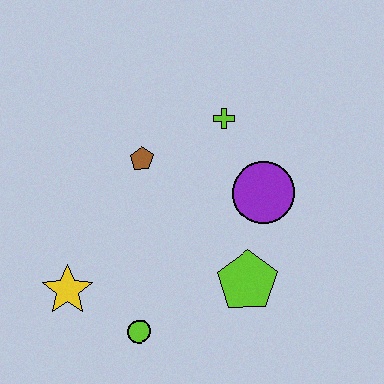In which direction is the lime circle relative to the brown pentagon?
The lime circle is below the brown pentagon.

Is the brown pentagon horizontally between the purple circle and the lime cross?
No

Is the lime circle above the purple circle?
No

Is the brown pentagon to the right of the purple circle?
No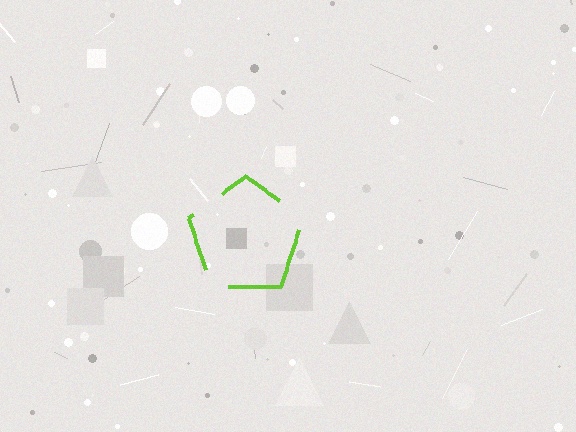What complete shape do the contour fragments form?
The contour fragments form a pentagon.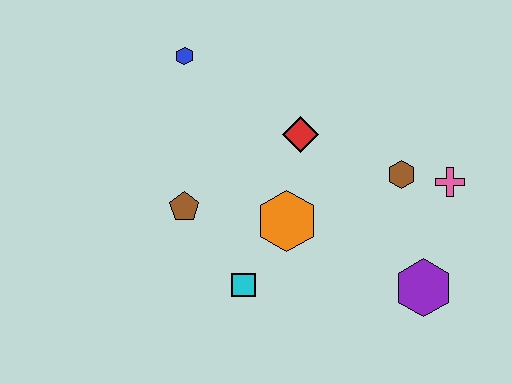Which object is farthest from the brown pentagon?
The pink cross is farthest from the brown pentagon.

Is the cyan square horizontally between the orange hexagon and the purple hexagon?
No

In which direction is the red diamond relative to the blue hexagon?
The red diamond is to the right of the blue hexagon.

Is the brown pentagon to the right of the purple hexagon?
No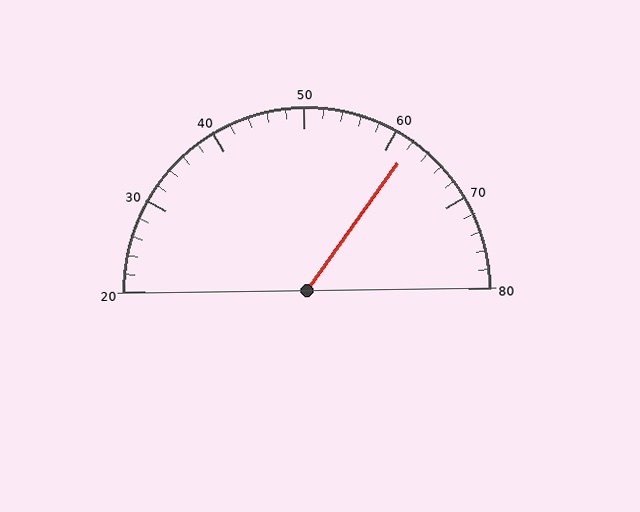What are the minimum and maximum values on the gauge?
The gauge ranges from 20 to 80.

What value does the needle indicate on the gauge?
The needle indicates approximately 62.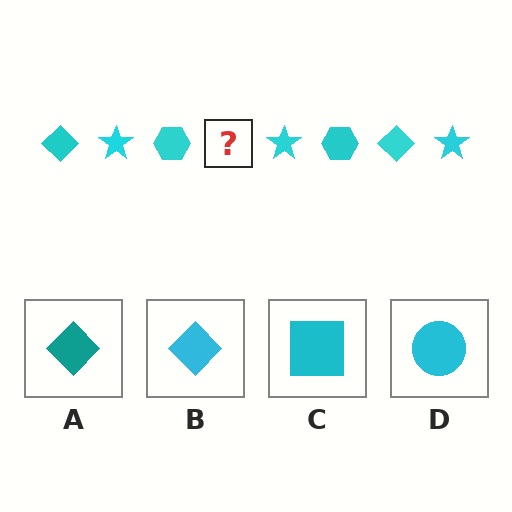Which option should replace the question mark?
Option B.